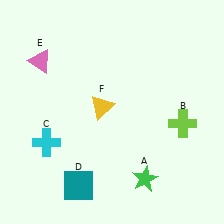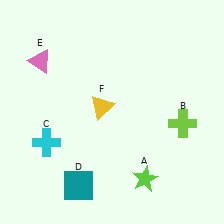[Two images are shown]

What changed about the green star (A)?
In Image 1, A is green. In Image 2, it changed to lime.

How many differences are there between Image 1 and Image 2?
There is 1 difference between the two images.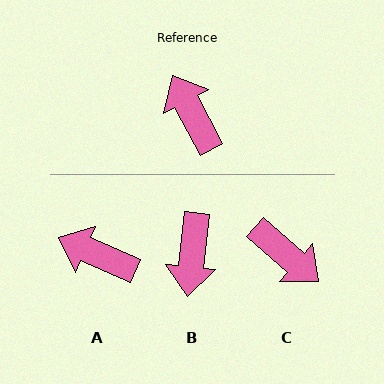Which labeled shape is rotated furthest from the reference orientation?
C, about 159 degrees away.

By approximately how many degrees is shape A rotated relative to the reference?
Approximately 38 degrees counter-clockwise.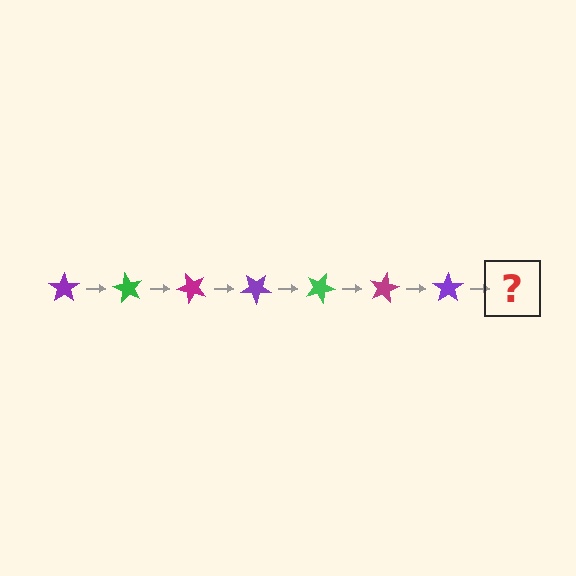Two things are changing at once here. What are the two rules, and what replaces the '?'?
The two rules are that it rotates 60 degrees each step and the color cycles through purple, green, and magenta. The '?' should be a green star, rotated 420 degrees from the start.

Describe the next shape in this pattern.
It should be a green star, rotated 420 degrees from the start.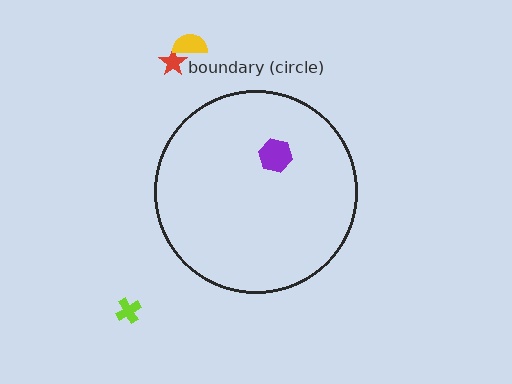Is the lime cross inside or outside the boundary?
Outside.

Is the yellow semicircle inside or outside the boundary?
Outside.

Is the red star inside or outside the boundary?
Outside.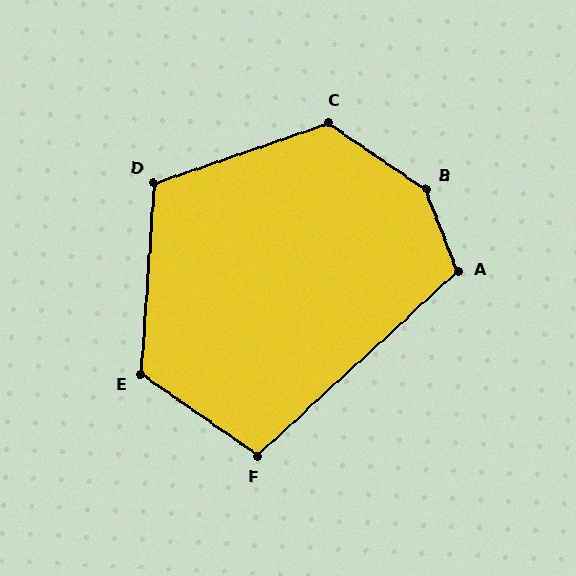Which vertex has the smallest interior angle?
F, at approximately 102 degrees.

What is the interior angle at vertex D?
Approximately 113 degrees (obtuse).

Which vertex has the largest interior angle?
B, at approximately 145 degrees.